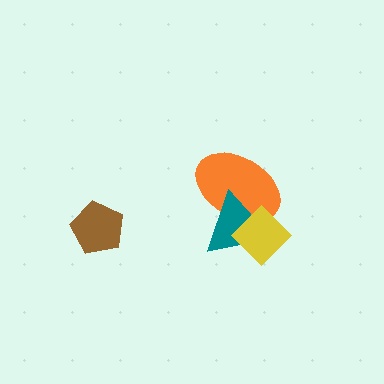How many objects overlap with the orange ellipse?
2 objects overlap with the orange ellipse.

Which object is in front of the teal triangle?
The yellow diamond is in front of the teal triangle.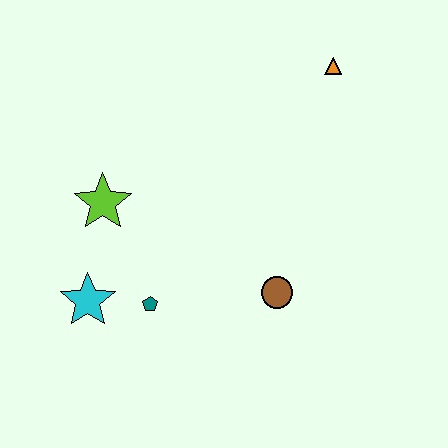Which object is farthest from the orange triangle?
The cyan star is farthest from the orange triangle.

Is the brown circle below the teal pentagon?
No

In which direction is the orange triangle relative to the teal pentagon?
The orange triangle is above the teal pentagon.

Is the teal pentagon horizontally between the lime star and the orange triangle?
Yes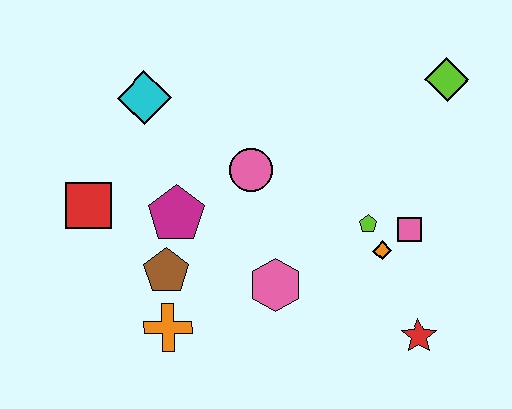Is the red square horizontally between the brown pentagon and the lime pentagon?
No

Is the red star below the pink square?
Yes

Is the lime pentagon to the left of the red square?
No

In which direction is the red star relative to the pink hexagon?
The red star is to the right of the pink hexagon.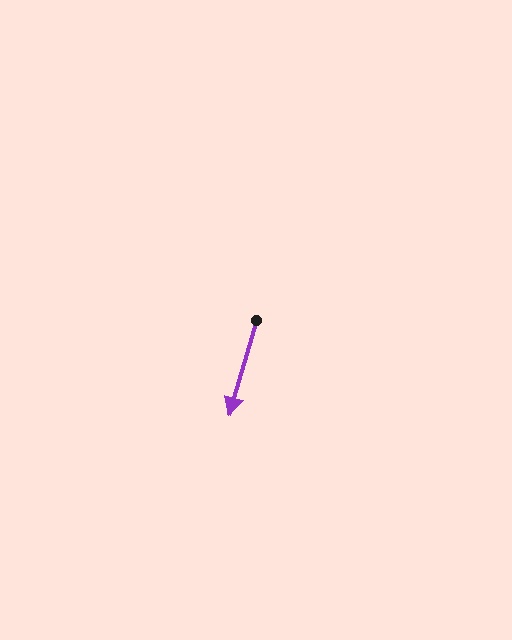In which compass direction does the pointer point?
South.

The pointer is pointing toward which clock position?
Roughly 7 o'clock.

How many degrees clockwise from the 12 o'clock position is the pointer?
Approximately 196 degrees.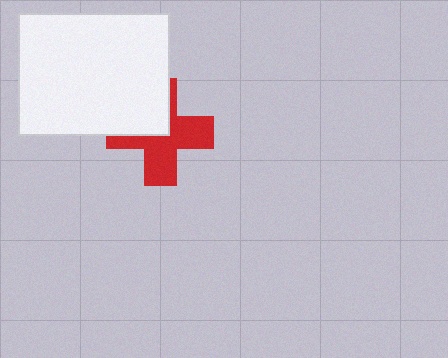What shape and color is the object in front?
The object in front is a white rectangle.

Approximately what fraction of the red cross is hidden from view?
Roughly 37% of the red cross is hidden behind the white rectangle.